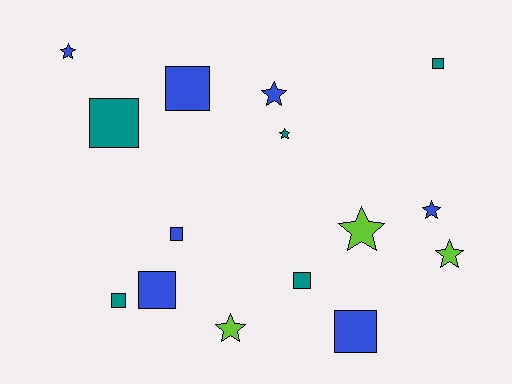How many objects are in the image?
There are 15 objects.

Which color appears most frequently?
Blue, with 7 objects.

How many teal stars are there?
There is 1 teal star.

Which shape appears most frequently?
Square, with 8 objects.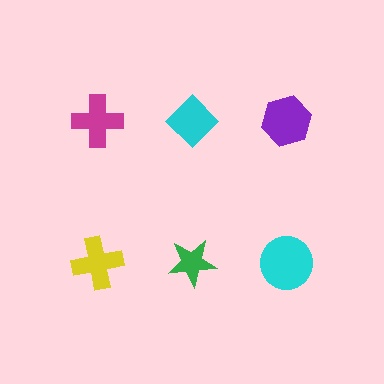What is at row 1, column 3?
A purple hexagon.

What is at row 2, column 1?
A yellow cross.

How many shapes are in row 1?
3 shapes.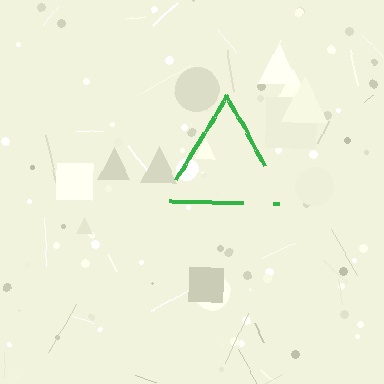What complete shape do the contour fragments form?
The contour fragments form a triangle.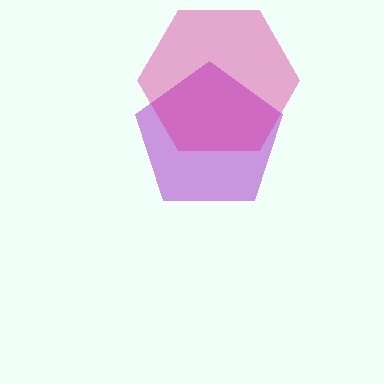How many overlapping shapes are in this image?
There are 2 overlapping shapes in the image.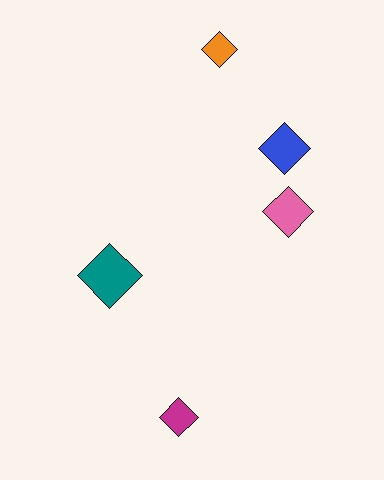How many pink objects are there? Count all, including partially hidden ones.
There is 1 pink object.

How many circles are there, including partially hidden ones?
There are no circles.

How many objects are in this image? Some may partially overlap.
There are 5 objects.